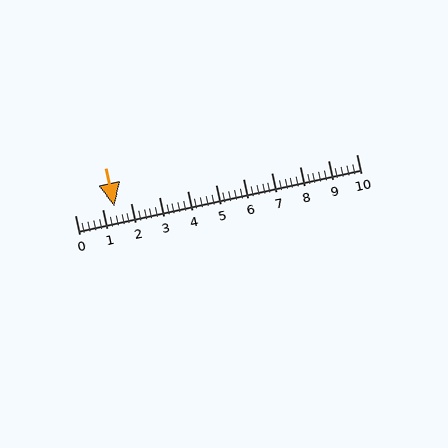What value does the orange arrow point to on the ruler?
The orange arrow points to approximately 1.4.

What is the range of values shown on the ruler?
The ruler shows values from 0 to 10.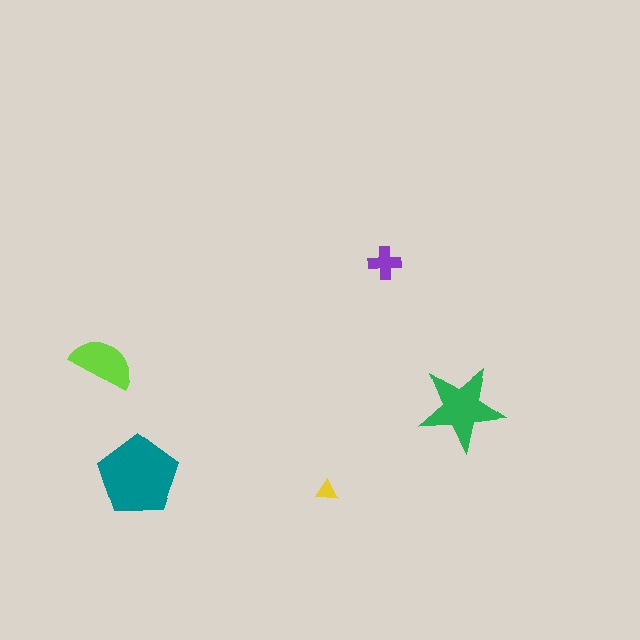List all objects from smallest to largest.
The yellow triangle, the purple cross, the lime semicircle, the green star, the teal pentagon.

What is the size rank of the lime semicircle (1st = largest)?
3rd.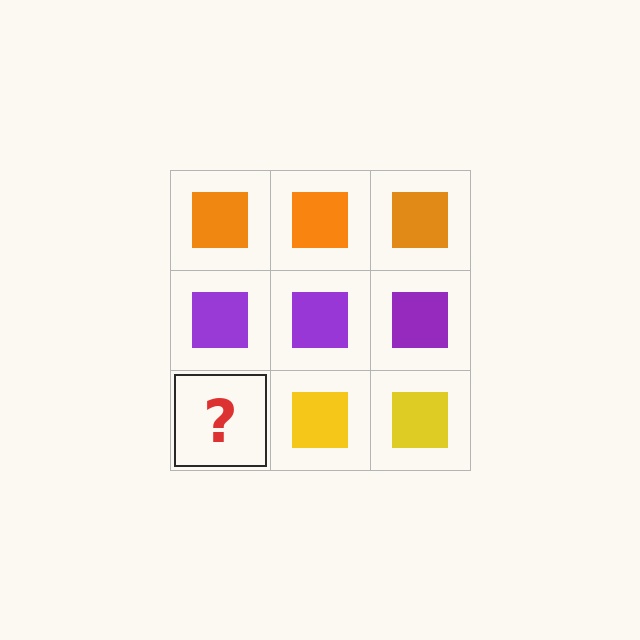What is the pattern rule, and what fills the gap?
The rule is that each row has a consistent color. The gap should be filled with a yellow square.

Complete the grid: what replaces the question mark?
The question mark should be replaced with a yellow square.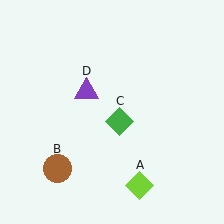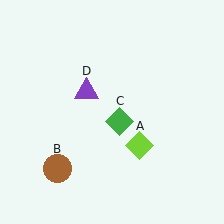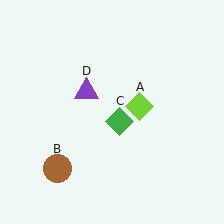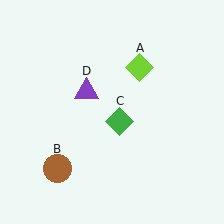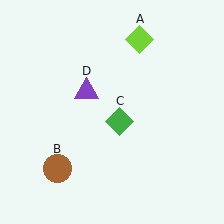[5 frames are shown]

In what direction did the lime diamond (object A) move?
The lime diamond (object A) moved up.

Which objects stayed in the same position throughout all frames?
Brown circle (object B) and green diamond (object C) and purple triangle (object D) remained stationary.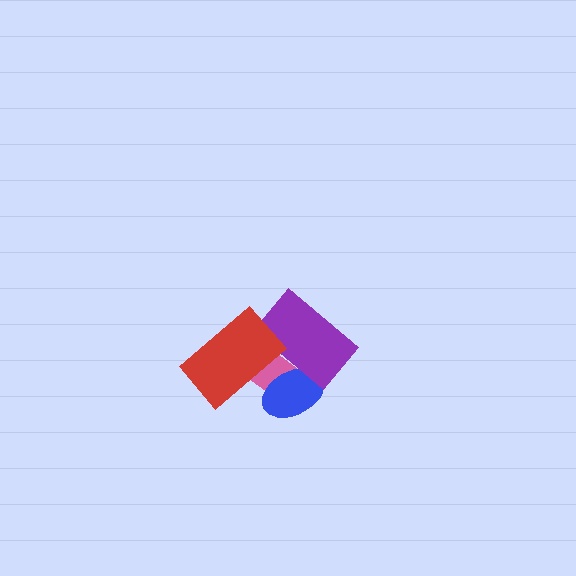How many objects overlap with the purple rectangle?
3 objects overlap with the purple rectangle.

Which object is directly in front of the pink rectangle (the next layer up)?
The blue ellipse is directly in front of the pink rectangle.